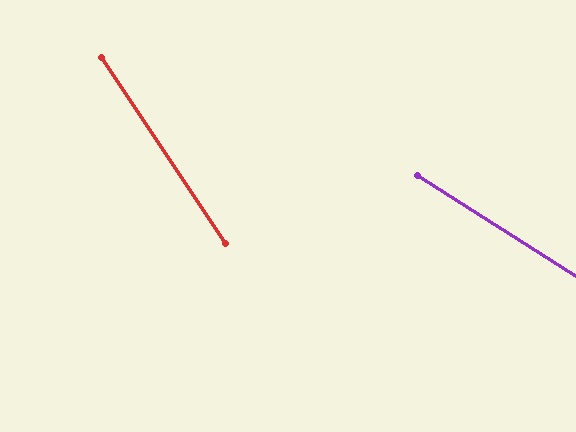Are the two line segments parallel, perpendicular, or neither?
Neither parallel nor perpendicular — they differ by about 24°.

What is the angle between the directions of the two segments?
Approximately 24 degrees.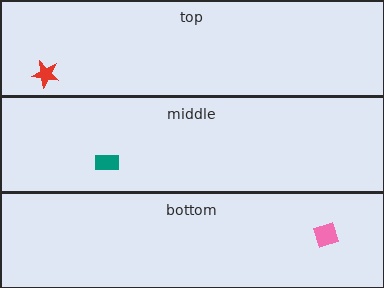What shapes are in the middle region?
The teal rectangle.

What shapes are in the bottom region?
The pink square.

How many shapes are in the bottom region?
1.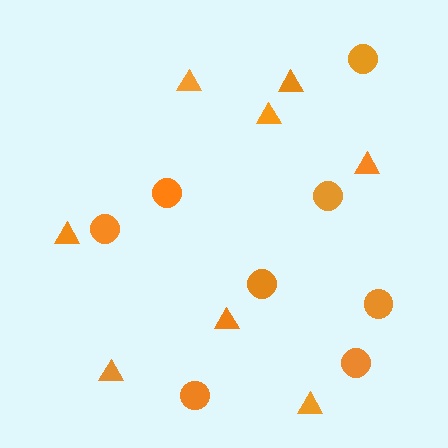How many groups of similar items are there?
There are 2 groups: one group of triangles (8) and one group of circles (8).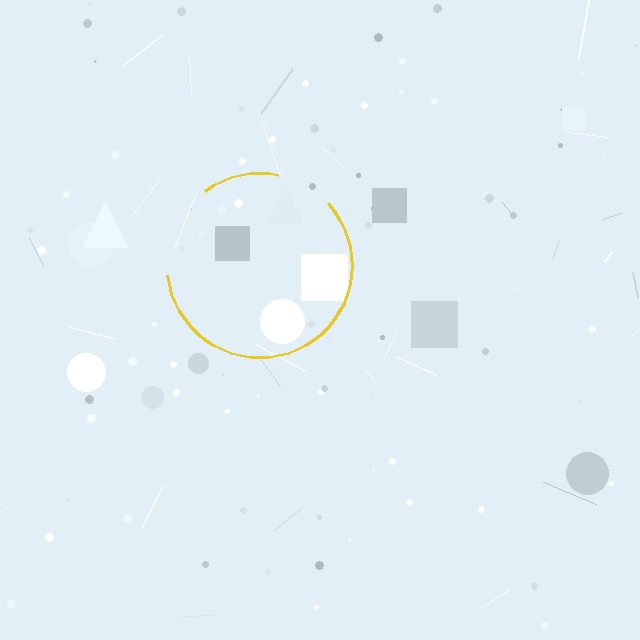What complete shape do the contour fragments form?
The contour fragments form a circle.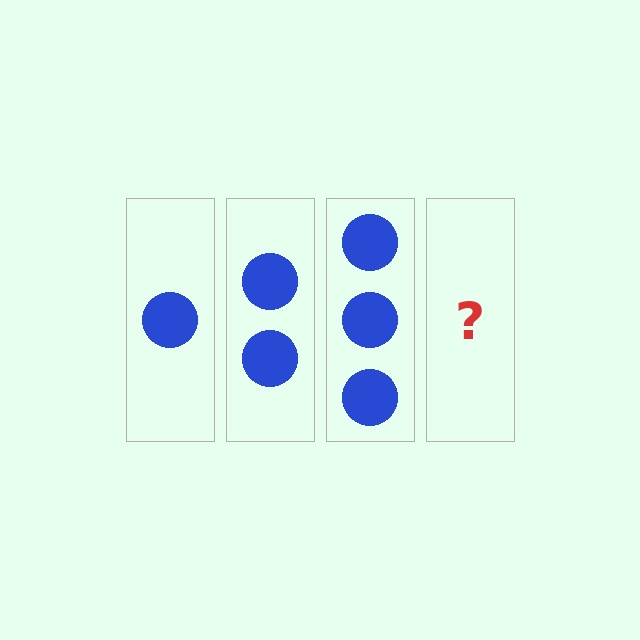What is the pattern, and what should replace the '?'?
The pattern is that each step adds one more circle. The '?' should be 4 circles.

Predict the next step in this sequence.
The next step is 4 circles.